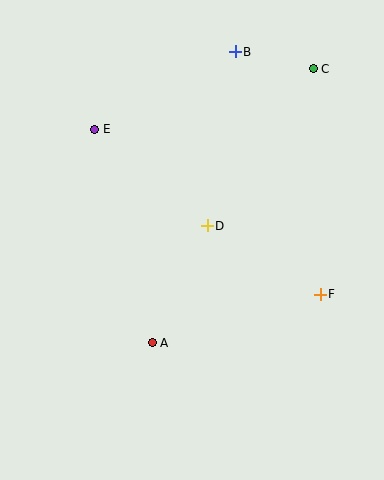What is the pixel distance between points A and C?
The distance between A and C is 318 pixels.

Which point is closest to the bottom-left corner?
Point A is closest to the bottom-left corner.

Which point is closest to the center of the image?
Point D at (207, 226) is closest to the center.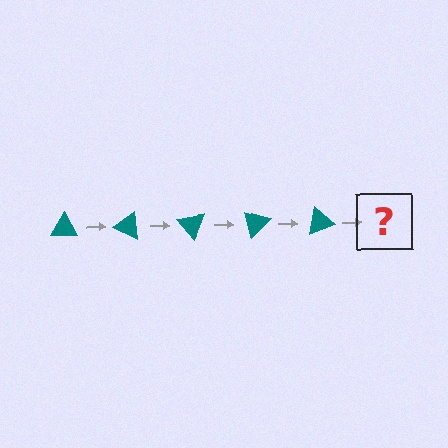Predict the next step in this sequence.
The next step is a teal triangle rotated 125 degrees.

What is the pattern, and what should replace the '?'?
The pattern is that the triangle rotates 25 degrees each step. The '?' should be a teal triangle rotated 125 degrees.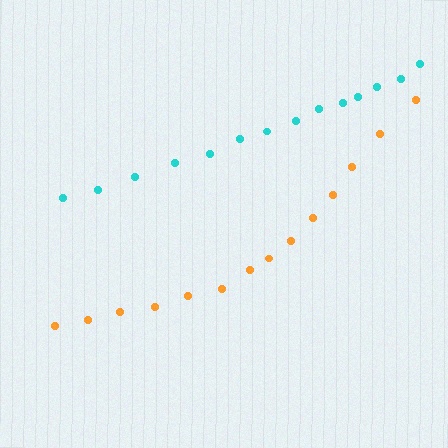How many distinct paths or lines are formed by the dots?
There are 2 distinct paths.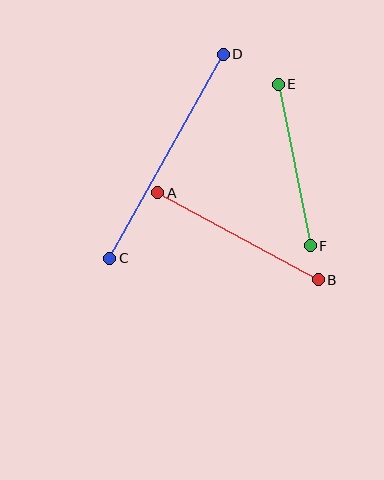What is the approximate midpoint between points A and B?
The midpoint is at approximately (238, 236) pixels.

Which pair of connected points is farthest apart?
Points C and D are farthest apart.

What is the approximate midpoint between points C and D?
The midpoint is at approximately (166, 156) pixels.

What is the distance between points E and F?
The distance is approximately 165 pixels.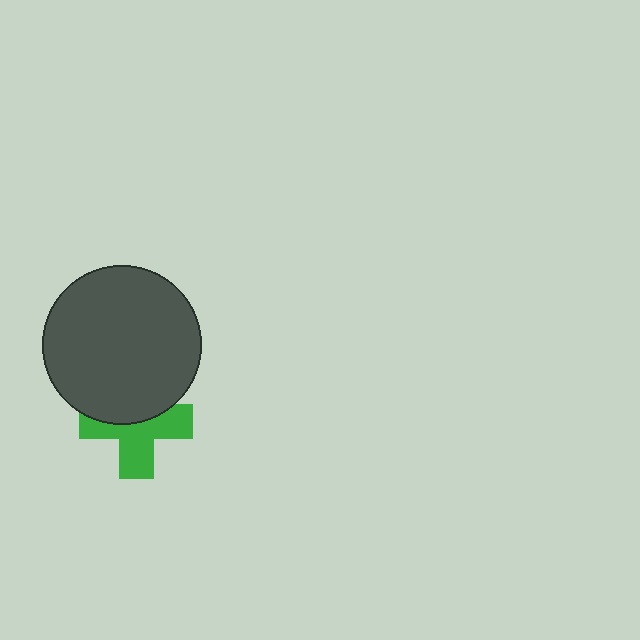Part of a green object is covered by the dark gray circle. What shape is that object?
It is a cross.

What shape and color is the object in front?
The object in front is a dark gray circle.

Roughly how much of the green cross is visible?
About half of it is visible (roughly 58%).